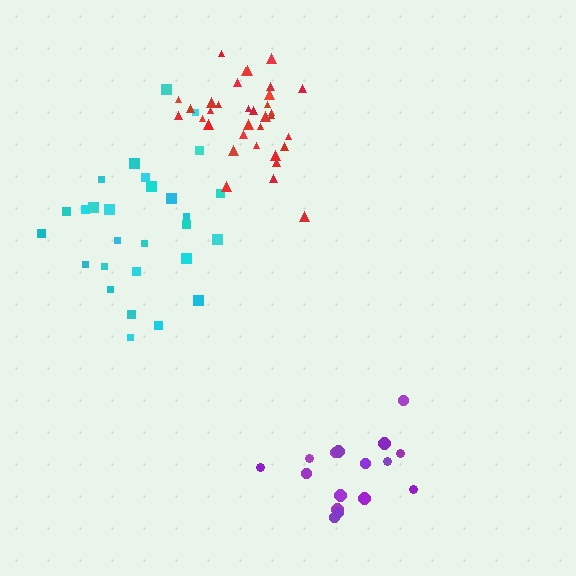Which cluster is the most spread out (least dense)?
Cyan.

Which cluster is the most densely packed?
Red.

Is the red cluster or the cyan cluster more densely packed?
Red.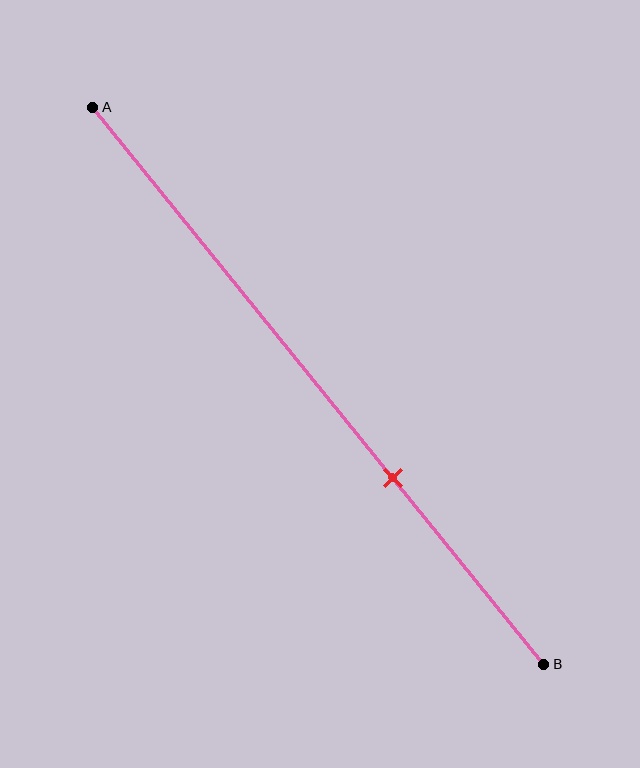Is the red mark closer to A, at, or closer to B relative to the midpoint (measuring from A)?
The red mark is closer to point B than the midpoint of segment AB.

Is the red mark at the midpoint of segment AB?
No, the mark is at about 65% from A, not at the 50% midpoint.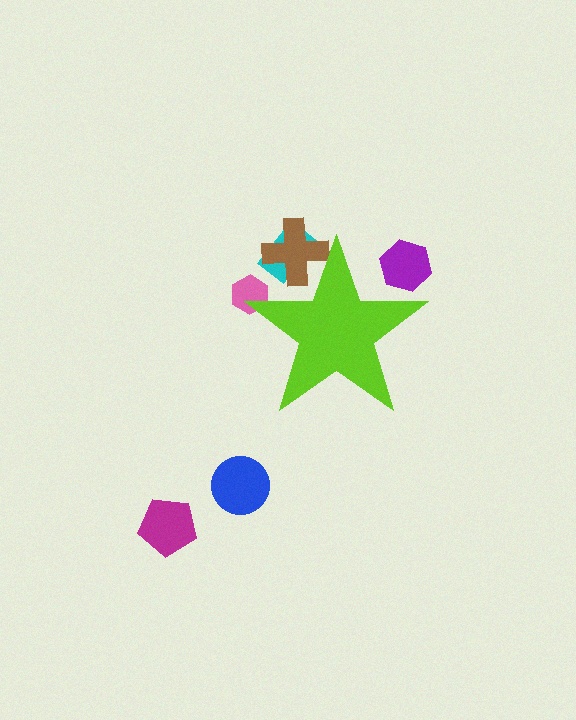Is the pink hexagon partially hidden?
Yes, the pink hexagon is partially hidden behind the lime star.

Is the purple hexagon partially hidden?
Yes, the purple hexagon is partially hidden behind the lime star.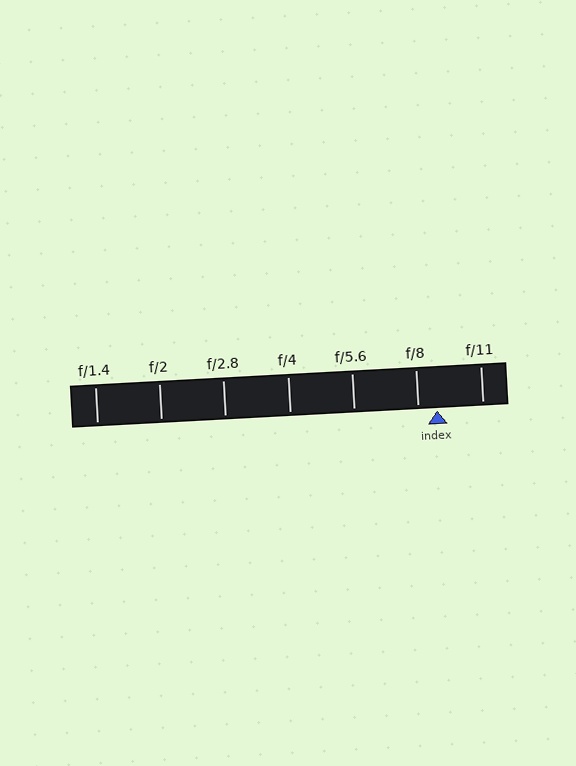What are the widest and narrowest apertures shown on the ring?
The widest aperture shown is f/1.4 and the narrowest is f/11.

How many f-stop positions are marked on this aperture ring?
There are 7 f-stop positions marked.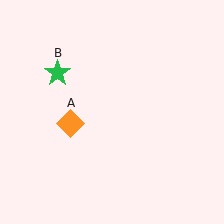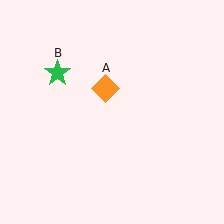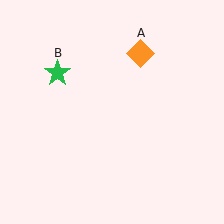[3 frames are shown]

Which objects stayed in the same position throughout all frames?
Green star (object B) remained stationary.